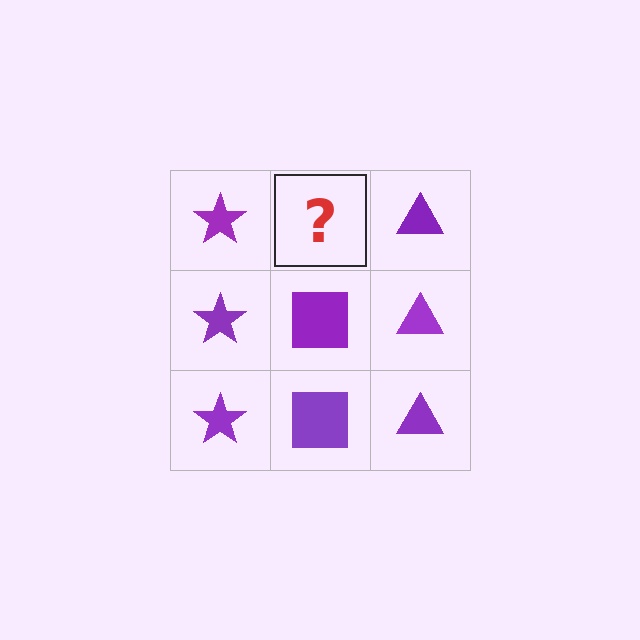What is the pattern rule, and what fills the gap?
The rule is that each column has a consistent shape. The gap should be filled with a purple square.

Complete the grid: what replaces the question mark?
The question mark should be replaced with a purple square.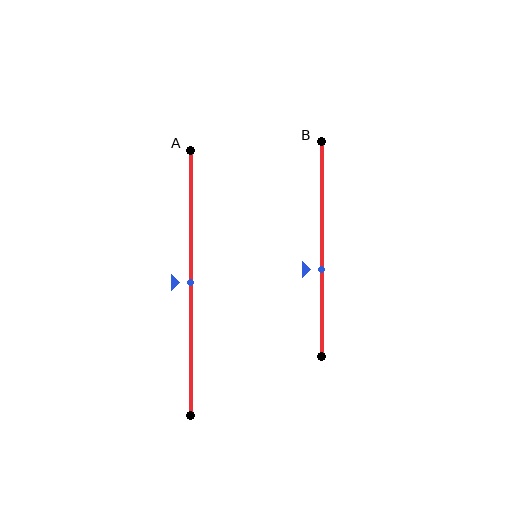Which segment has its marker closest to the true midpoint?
Segment A has its marker closest to the true midpoint.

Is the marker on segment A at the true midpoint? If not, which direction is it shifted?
Yes, the marker on segment A is at the true midpoint.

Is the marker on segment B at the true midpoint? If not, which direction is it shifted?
No, the marker on segment B is shifted downward by about 10% of the segment length.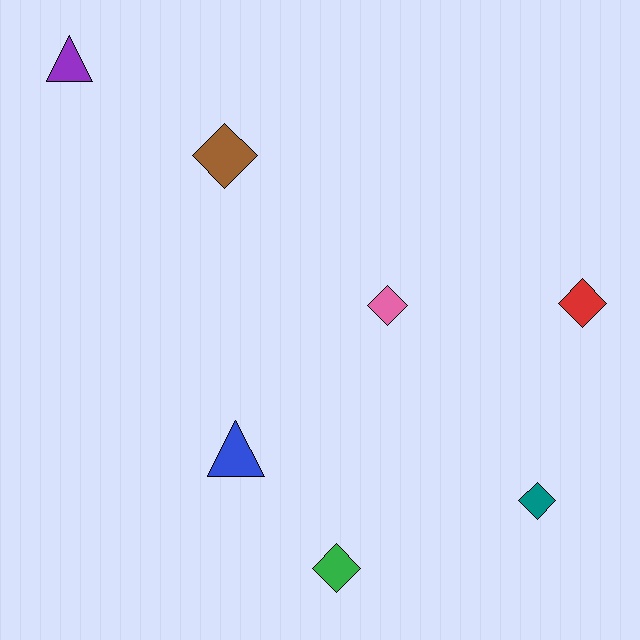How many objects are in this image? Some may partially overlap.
There are 7 objects.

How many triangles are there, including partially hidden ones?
There are 2 triangles.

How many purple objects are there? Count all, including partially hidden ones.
There is 1 purple object.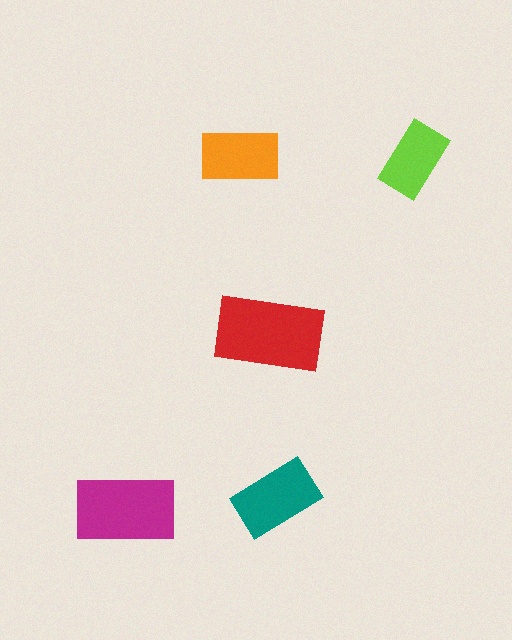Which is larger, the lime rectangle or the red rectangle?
The red one.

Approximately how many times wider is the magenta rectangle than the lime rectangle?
About 1.5 times wider.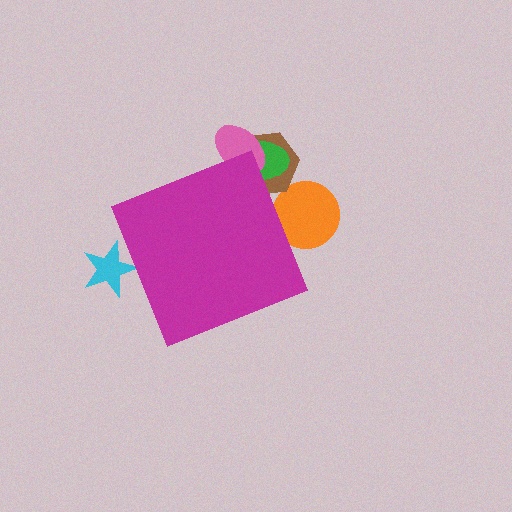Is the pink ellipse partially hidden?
Yes, the pink ellipse is partially hidden behind the magenta diamond.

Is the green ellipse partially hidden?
Yes, the green ellipse is partially hidden behind the magenta diamond.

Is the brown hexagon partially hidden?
Yes, the brown hexagon is partially hidden behind the magenta diamond.